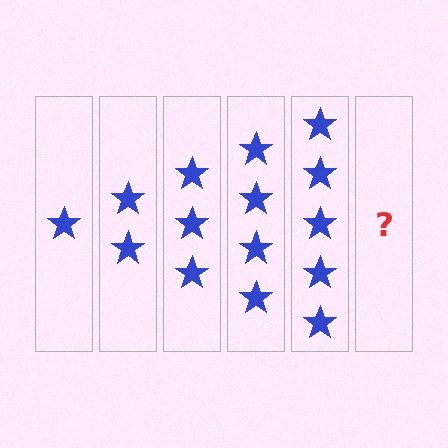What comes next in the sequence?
The next element should be 6 stars.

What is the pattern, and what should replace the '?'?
The pattern is that each step adds one more star. The '?' should be 6 stars.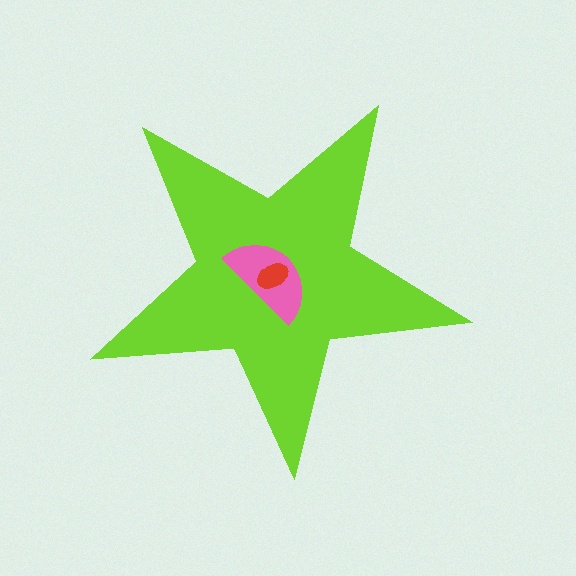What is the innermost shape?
The red ellipse.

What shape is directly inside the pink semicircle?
The red ellipse.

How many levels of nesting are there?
3.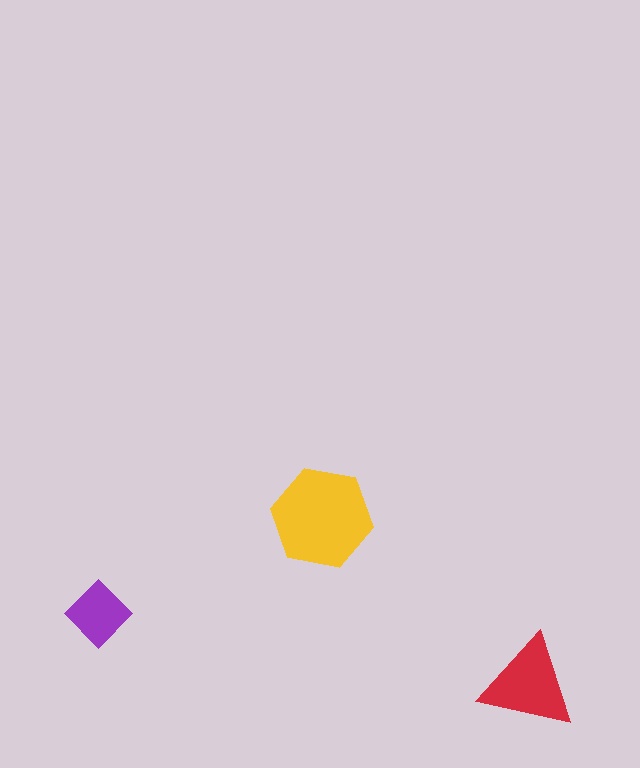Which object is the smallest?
The purple diamond.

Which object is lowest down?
The red triangle is bottommost.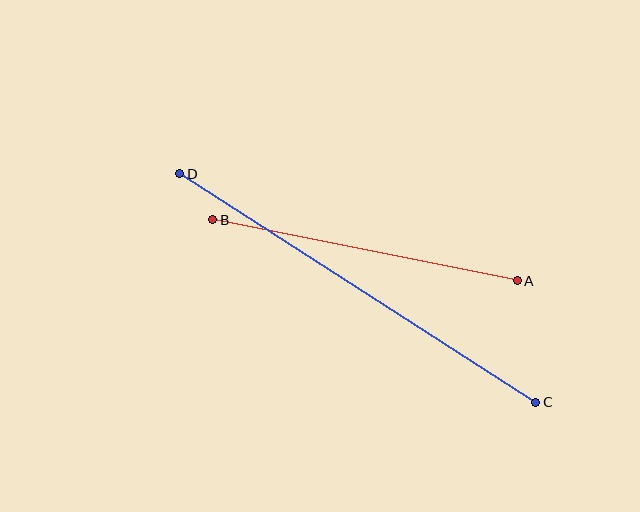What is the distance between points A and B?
The distance is approximately 311 pixels.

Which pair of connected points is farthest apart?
Points C and D are farthest apart.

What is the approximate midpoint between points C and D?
The midpoint is at approximately (358, 288) pixels.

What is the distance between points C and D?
The distance is approximately 423 pixels.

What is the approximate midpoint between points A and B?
The midpoint is at approximately (365, 250) pixels.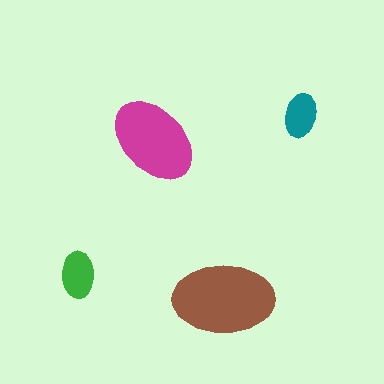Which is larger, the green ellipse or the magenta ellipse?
The magenta one.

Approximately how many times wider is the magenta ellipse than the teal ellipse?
About 2 times wider.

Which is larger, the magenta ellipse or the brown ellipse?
The brown one.